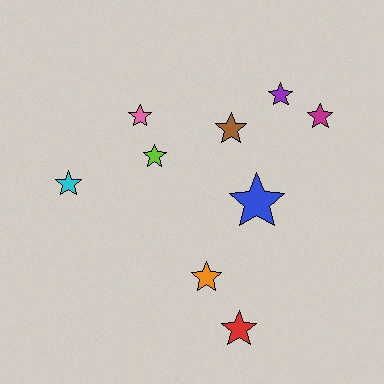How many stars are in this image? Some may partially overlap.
There are 9 stars.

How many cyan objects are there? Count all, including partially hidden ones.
There is 1 cyan object.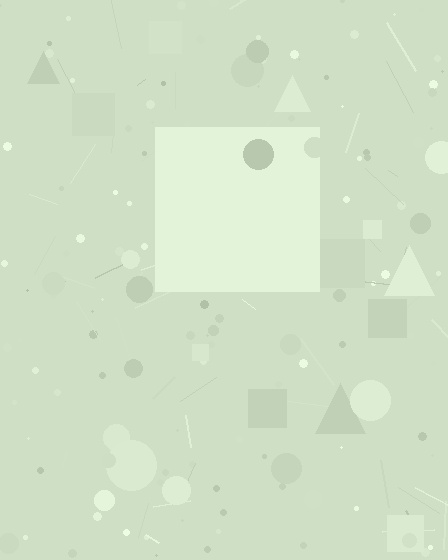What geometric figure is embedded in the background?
A square is embedded in the background.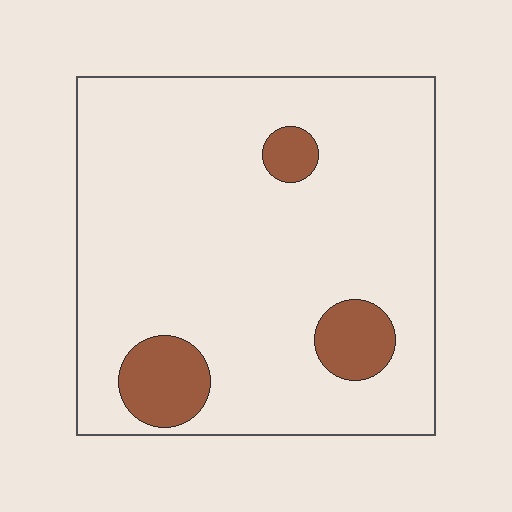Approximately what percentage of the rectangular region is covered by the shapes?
Approximately 10%.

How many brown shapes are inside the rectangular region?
3.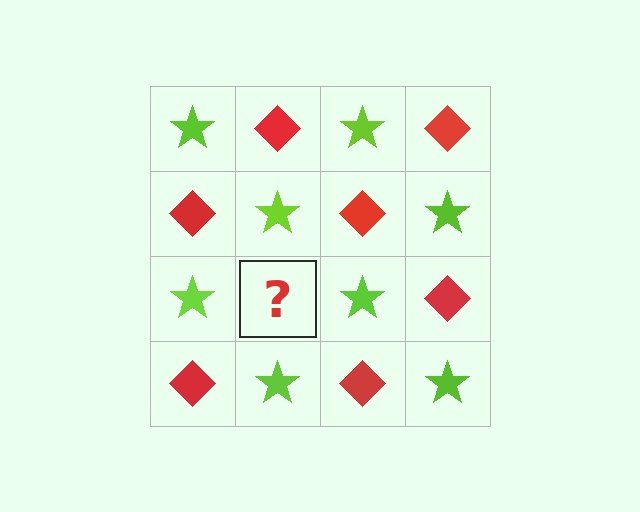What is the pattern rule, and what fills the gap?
The rule is that it alternates lime star and red diamond in a checkerboard pattern. The gap should be filled with a red diamond.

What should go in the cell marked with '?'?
The missing cell should contain a red diamond.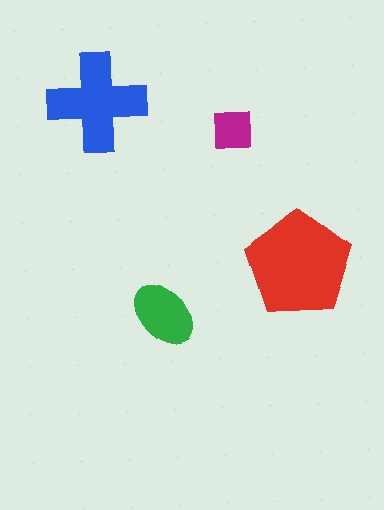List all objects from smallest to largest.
The magenta square, the green ellipse, the blue cross, the red pentagon.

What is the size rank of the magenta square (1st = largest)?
4th.